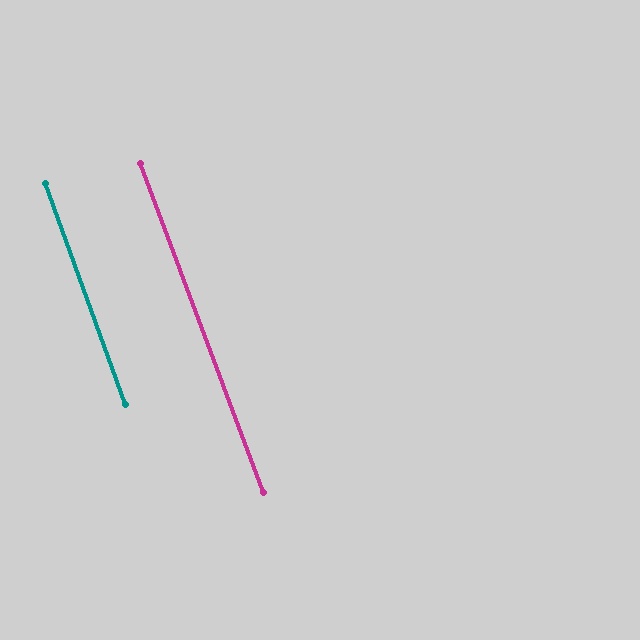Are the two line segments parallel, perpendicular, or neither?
Parallel — their directions differ by only 0.7°.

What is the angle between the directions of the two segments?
Approximately 1 degree.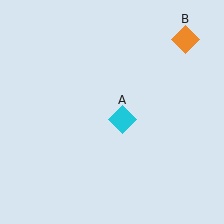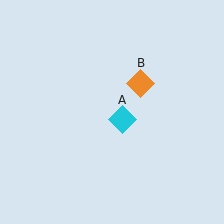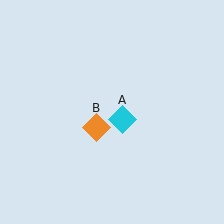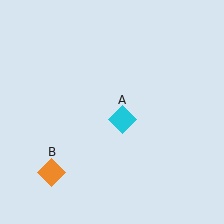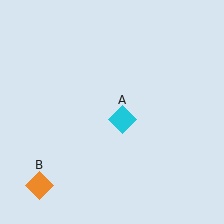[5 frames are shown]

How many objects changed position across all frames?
1 object changed position: orange diamond (object B).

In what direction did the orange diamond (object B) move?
The orange diamond (object B) moved down and to the left.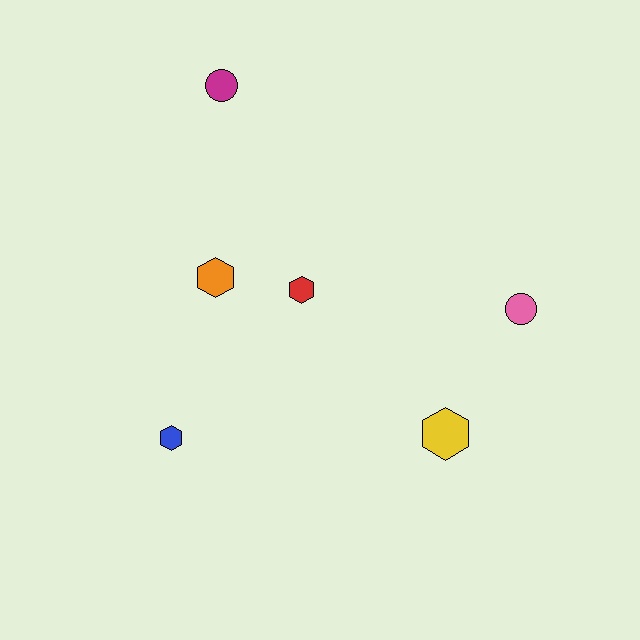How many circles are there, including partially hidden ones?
There are 2 circles.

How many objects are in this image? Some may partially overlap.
There are 6 objects.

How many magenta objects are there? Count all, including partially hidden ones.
There is 1 magenta object.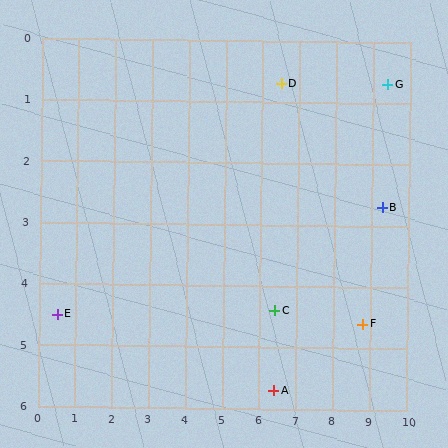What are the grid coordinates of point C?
Point C is at approximately (6.4, 4.4).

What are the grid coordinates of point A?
Point A is at approximately (6.4, 5.7).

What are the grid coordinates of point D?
Point D is at approximately (6.5, 0.7).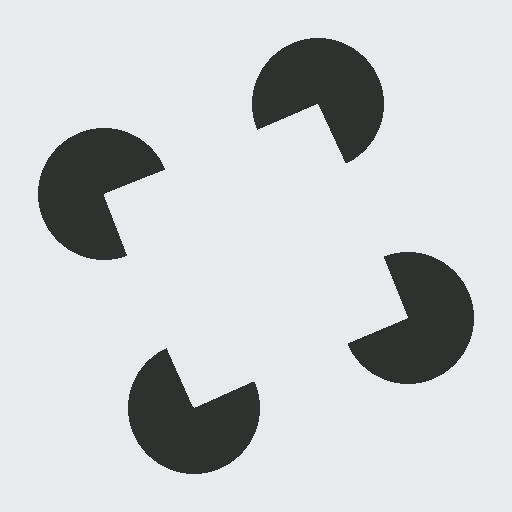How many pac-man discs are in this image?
There are 4 — one at each vertex of the illusory square.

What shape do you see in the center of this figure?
An illusory square — its edges are inferred from the aligned wedge cuts in the pac-man discs, not physically drawn.